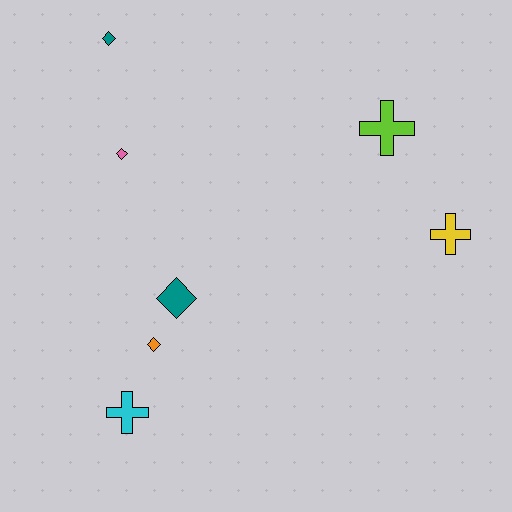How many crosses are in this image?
There are 3 crosses.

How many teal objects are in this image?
There are 2 teal objects.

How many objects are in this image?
There are 7 objects.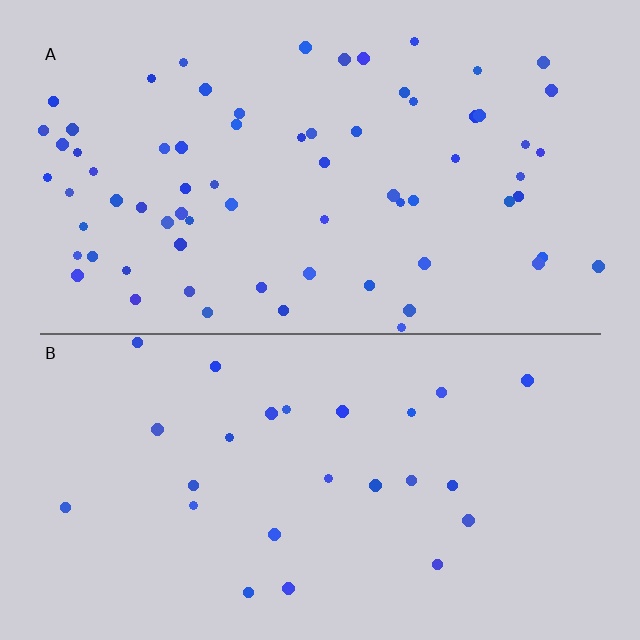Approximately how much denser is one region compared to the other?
Approximately 2.8× — region A over region B.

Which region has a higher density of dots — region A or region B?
A (the top).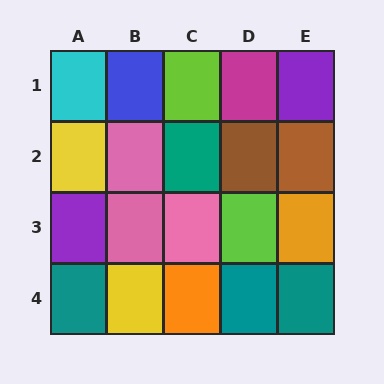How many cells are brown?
2 cells are brown.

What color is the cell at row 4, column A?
Teal.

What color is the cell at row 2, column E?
Brown.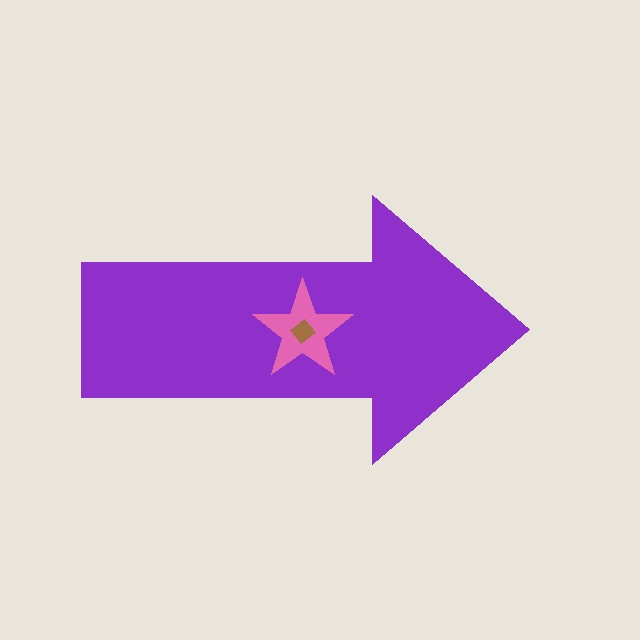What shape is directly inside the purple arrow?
The pink star.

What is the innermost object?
The brown diamond.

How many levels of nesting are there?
3.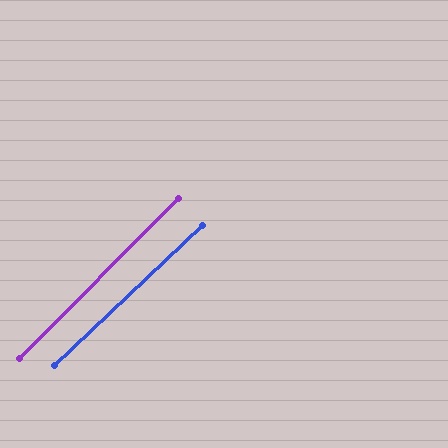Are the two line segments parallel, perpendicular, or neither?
Parallel — their directions differ by only 2.0°.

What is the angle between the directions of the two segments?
Approximately 2 degrees.